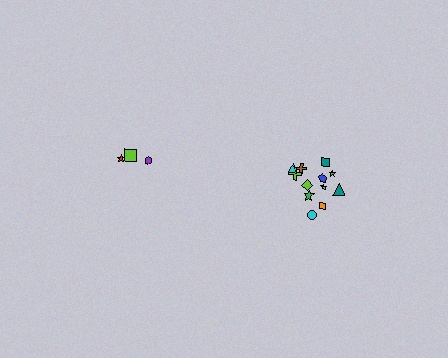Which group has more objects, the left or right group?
The right group.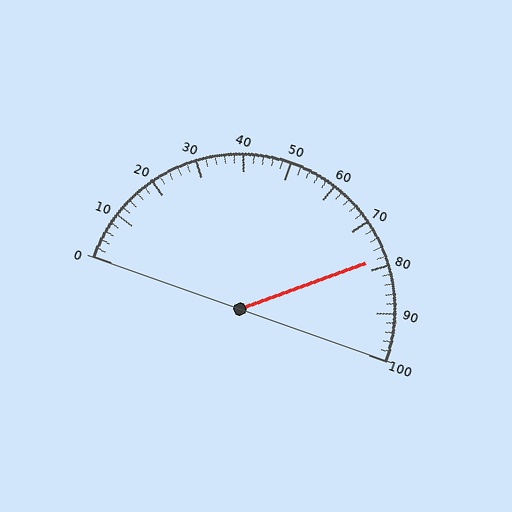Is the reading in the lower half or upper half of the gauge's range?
The reading is in the upper half of the range (0 to 100).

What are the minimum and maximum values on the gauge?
The gauge ranges from 0 to 100.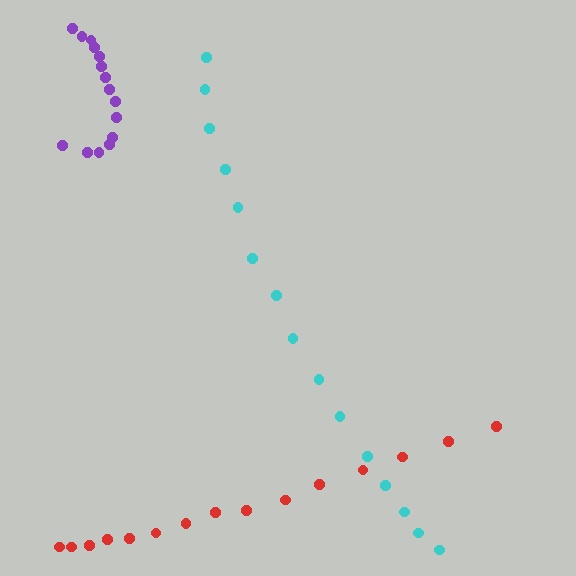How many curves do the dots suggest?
There are 3 distinct paths.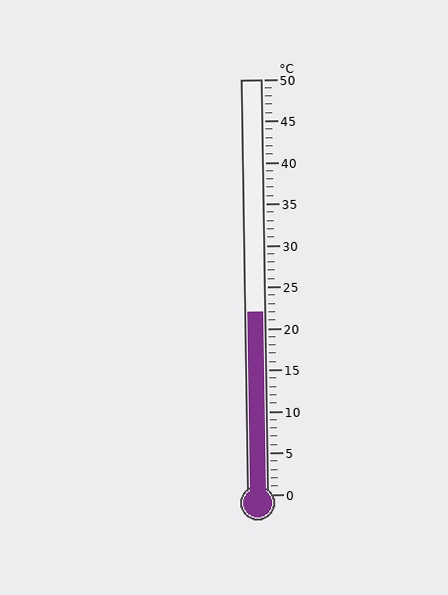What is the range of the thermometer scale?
The thermometer scale ranges from 0°C to 50°C.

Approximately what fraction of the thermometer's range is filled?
The thermometer is filled to approximately 45% of its range.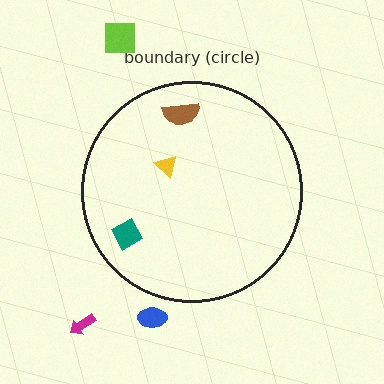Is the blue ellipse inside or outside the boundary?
Outside.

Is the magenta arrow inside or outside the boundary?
Outside.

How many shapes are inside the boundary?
3 inside, 3 outside.